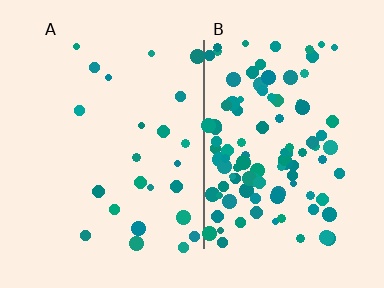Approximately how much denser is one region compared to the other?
Approximately 4.4× — region B over region A.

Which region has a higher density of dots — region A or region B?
B (the right).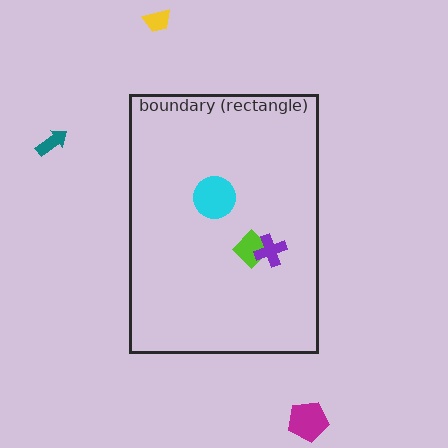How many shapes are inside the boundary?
3 inside, 3 outside.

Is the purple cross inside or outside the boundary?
Inside.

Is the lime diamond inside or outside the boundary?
Inside.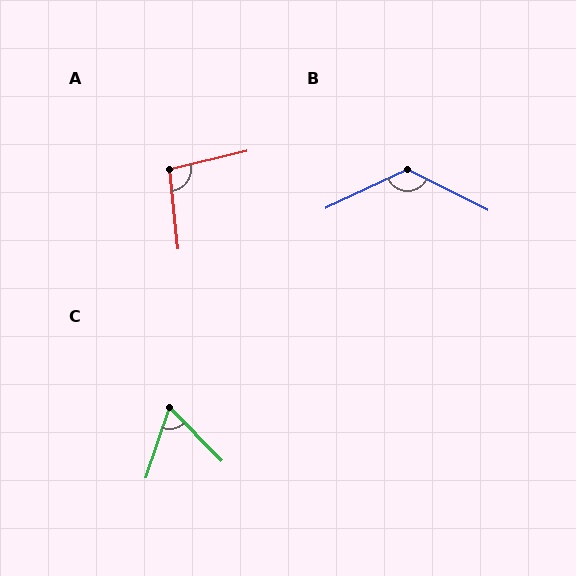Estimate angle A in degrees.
Approximately 98 degrees.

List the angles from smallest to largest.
C (63°), A (98°), B (128°).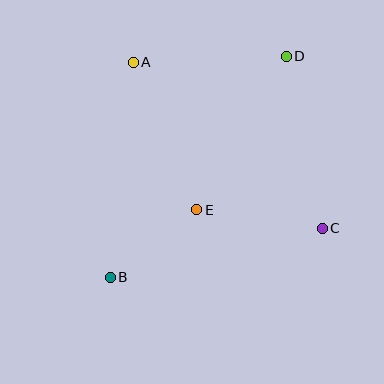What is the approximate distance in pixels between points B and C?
The distance between B and C is approximately 217 pixels.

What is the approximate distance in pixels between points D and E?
The distance between D and E is approximately 178 pixels.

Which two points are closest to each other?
Points B and E are closest to each other.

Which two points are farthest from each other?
Points B and D are farthest from each other.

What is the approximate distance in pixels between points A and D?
The distance between A and D is approximately 153 pixels.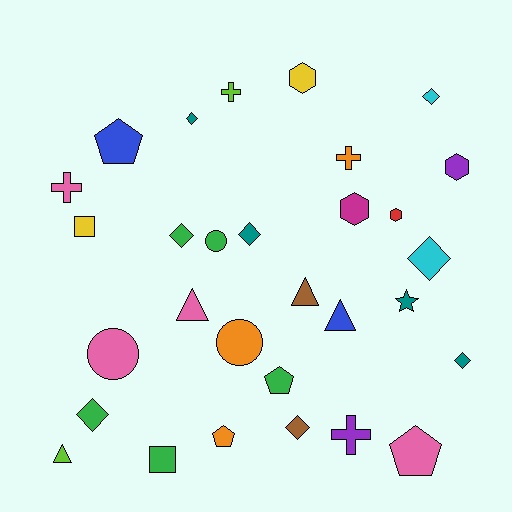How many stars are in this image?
There is 1 star.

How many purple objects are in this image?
There are 2 purple objects.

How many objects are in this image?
There are 30 objects.